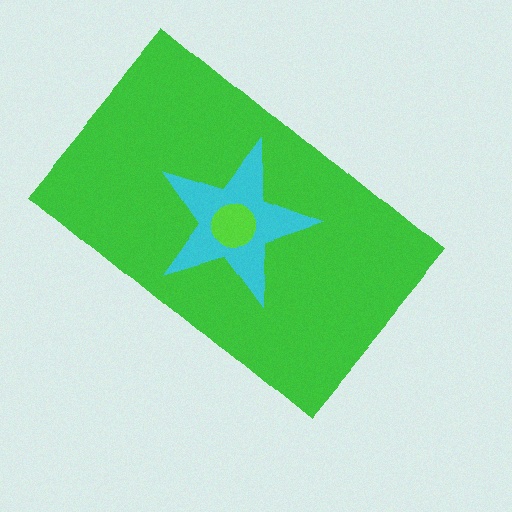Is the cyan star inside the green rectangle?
Yes.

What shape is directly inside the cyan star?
The lime circle.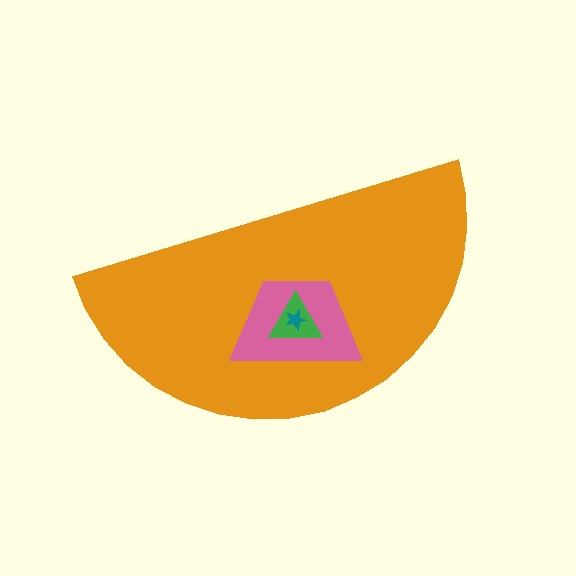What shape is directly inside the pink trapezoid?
The green triangle.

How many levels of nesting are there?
4.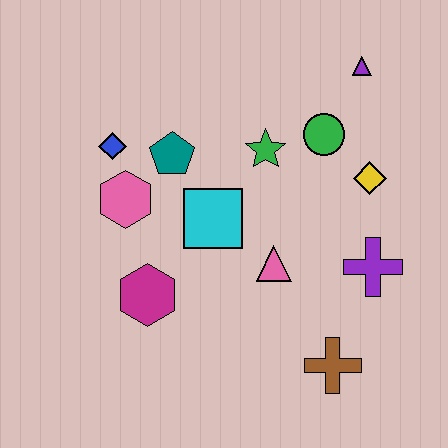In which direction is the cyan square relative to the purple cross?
The cyan square is to the left of the purple cross.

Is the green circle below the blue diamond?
No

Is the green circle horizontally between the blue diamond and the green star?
No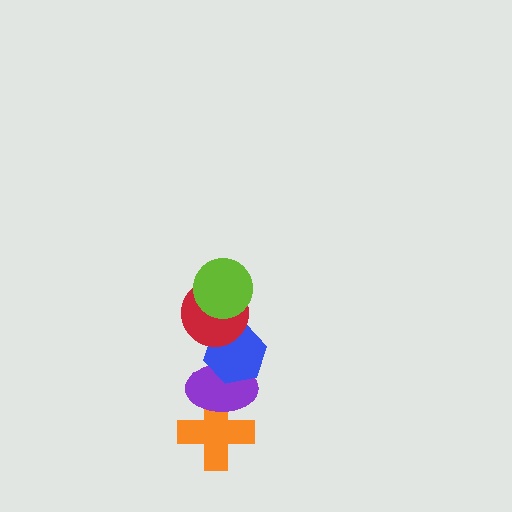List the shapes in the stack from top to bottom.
From top to bottom: the lime circle, the red circle, the blue hexagon, the purple ellipse, the orange cross.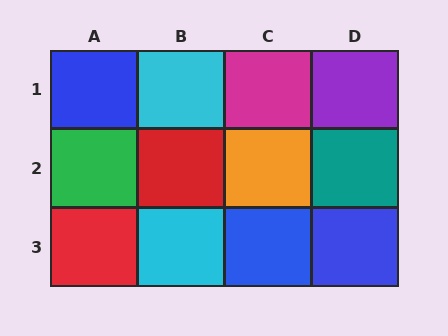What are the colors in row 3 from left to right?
Red, cyan, blue, blue.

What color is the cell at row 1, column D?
Purple.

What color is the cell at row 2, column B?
Red.